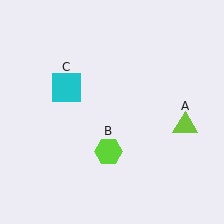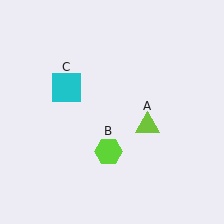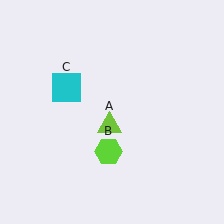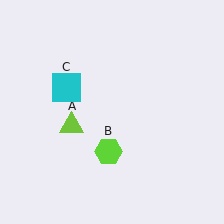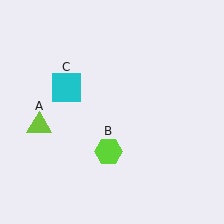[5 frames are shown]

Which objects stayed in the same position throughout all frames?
Lime hexagon (object B) and cyan square (object C) remained stationary.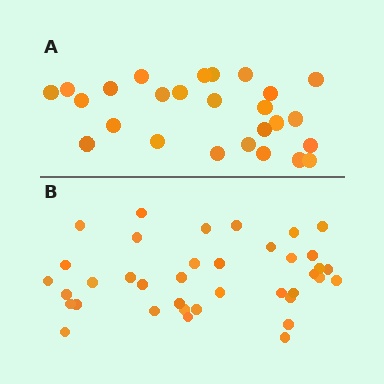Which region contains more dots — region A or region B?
Region B (the bottom region) has more dots.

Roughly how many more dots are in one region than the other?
Region B has roughly 12 or so more dots than region A.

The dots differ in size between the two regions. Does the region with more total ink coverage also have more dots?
No. Region A has more total ink coverage because its dots are larger, but region B actually contains more individual dots. Total area can be misleading — the number of items is what matters here.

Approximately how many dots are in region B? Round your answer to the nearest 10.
About 40 dots. (The exact count is 38, which rounds to 40.)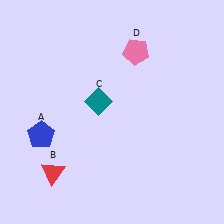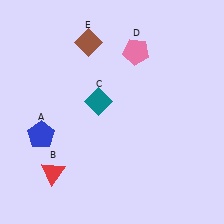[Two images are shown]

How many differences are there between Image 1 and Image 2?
There is 1 difference between the two images.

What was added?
A brown diamond (E) was added in Image 2.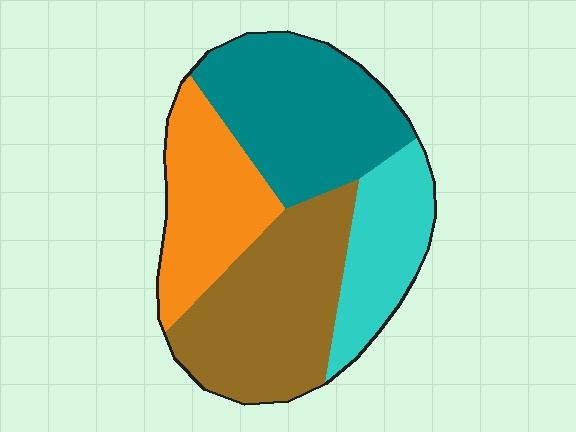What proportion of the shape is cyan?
Cyan covers roughly 15% of the shape.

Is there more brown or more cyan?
Brown.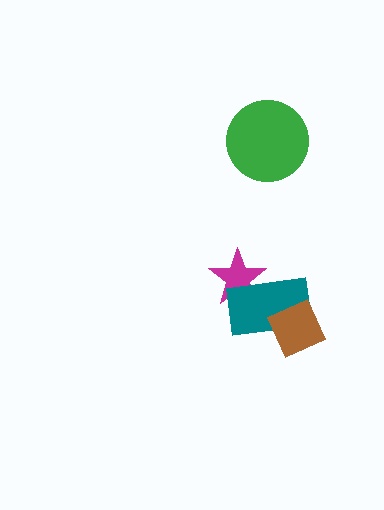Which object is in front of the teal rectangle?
The brown diamond is in front of the teal rectangle.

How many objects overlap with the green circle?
0 objects overlap with the green circle.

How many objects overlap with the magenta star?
1 object overlaps with the magenta star.